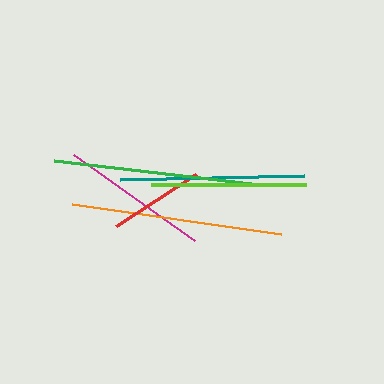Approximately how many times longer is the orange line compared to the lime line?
The orange line is approximately 1.4 times the length of the lime line.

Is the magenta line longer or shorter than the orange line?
The orange line is longer than the magenta line.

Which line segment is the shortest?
The red line is the shortest at approximately 96 pixels.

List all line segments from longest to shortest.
From longest to shortest: orange, green, teal, lime, magenta, red.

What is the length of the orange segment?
The orange segment is approximately 211 pixels long.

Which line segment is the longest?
The orange line is the longest at approximately 211 pixels.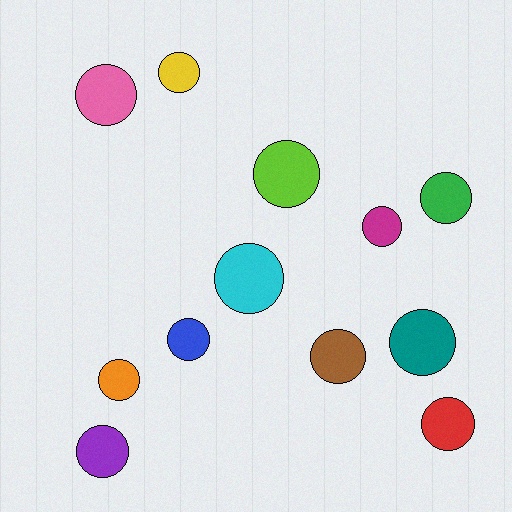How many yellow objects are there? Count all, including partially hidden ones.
There is 1 yellow object.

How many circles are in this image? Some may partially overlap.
There are 12 circles.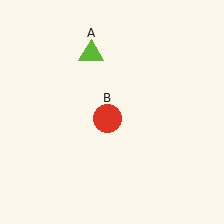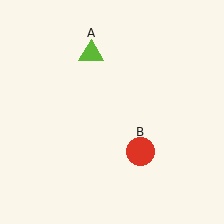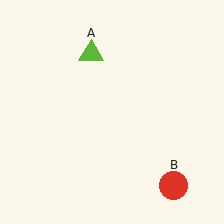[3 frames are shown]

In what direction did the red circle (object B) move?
The red circle (object B) moved down and to the right.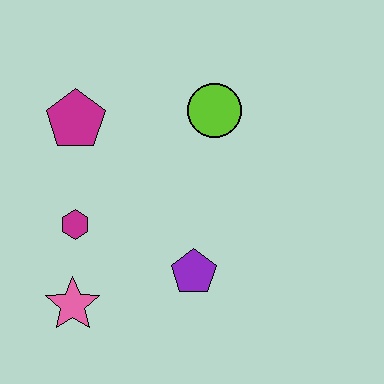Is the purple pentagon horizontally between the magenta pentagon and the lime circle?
Yes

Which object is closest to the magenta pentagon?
The magenta hexagon is closest to the magenta pentagon.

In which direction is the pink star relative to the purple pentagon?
The pink star is to the left of the purple pentagon.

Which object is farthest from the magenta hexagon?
The lime circle is farthest from the magenta hexagon.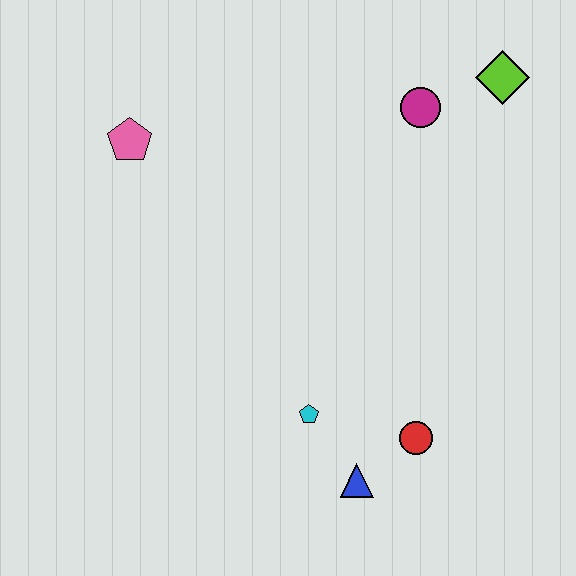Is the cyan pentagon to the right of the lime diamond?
No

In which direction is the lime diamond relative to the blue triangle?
The lime diamond is above the blue triangle.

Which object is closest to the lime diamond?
The magenta circle is closest to the lime diamond.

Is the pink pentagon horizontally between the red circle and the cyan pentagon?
No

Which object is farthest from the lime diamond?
The blue triangle is farthest from the lime diamond.